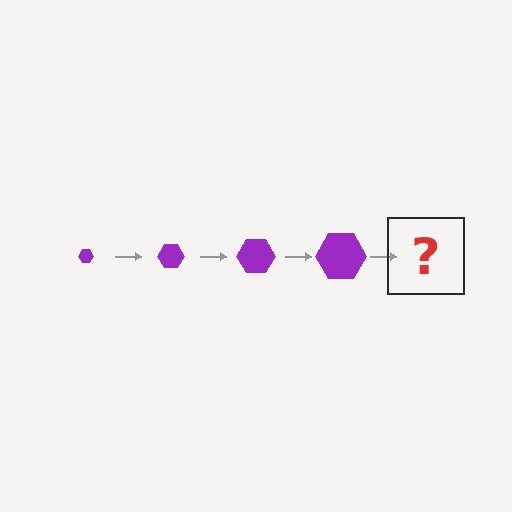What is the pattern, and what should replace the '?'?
The pattern is that the hexagon gets progressively larger each step. The '?' should be a purple hexagon, larger than the previous one.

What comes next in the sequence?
The next element should be a purple hexagon, larger than the previous one.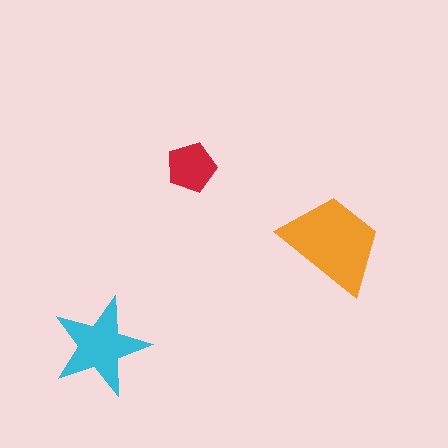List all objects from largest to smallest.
The orange trapezoid, the cyan star, the red pentagon.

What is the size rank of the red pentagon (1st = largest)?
3rd.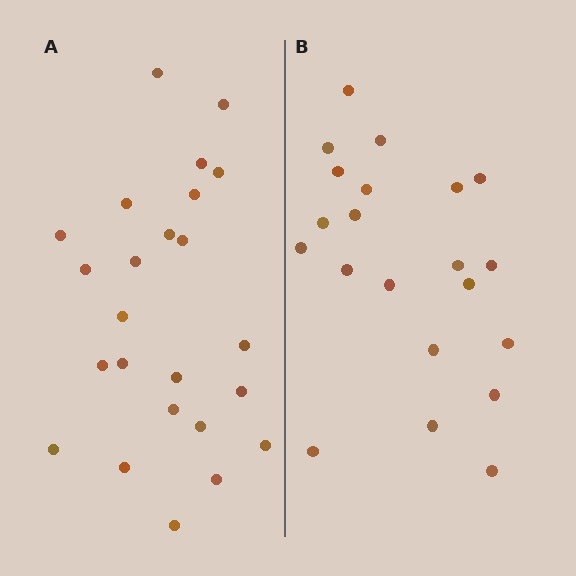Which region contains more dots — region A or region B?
Region A (the left region) has more dots.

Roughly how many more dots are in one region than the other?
Region A has just a few more — roughly 2 or 3 more dots than region B.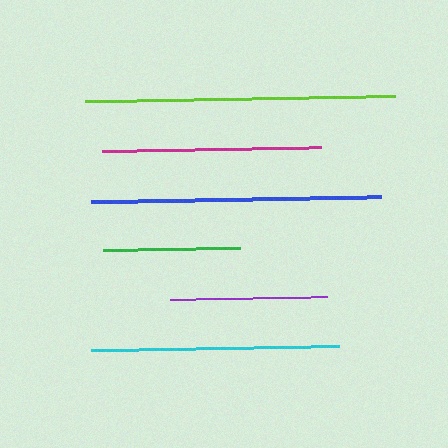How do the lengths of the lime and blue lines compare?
The lime and blue lines are approximately the same length.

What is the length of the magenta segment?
The magenta segment is approximately 218 pixels long.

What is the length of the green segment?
The green segment is approximately 137 pixels long.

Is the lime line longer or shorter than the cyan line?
The lime line is longer than the cyan line.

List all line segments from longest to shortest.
From longest to shortest: lime, blue, cyan, magenta, purple, green.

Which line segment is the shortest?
The green line is the shortest at approximately 137 pixels.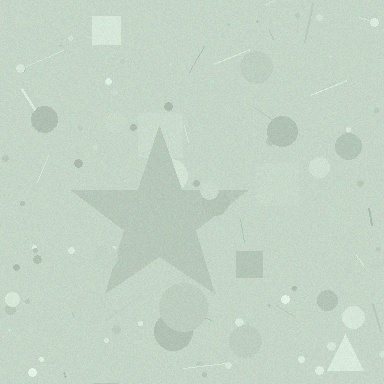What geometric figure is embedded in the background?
A star is embedded in the background.